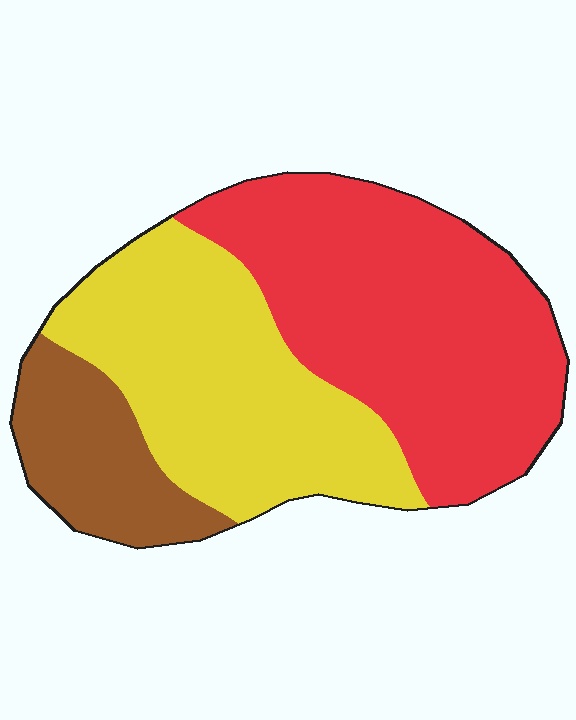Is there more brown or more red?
Red.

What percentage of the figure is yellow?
Yellow takes up about three eighths (3/8) of the figure.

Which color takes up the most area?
Red, at roughly 45%.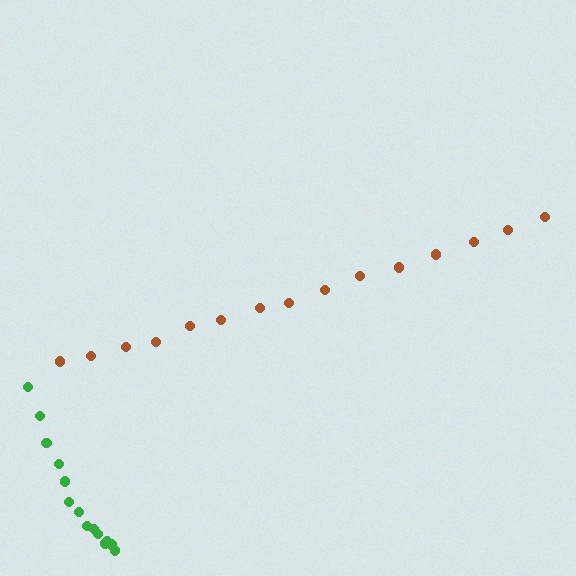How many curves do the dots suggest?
There are 2 distinct paths.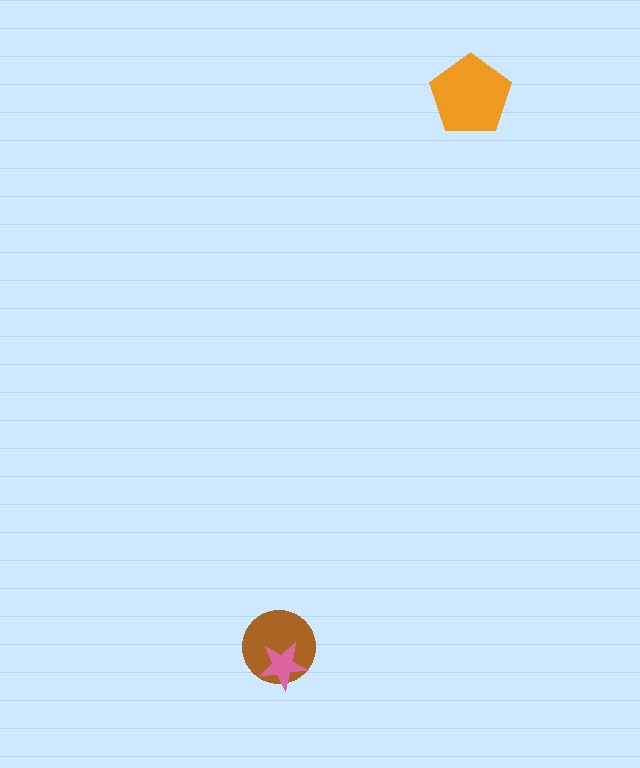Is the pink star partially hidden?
No, no other shape covers it.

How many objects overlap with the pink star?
1 object overlaps with the pink star.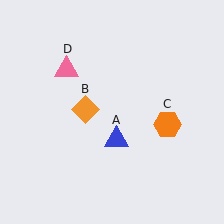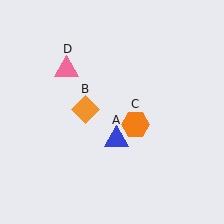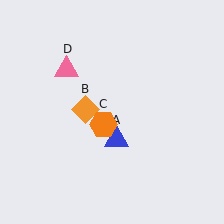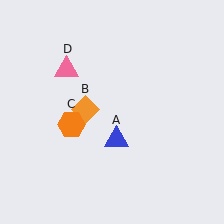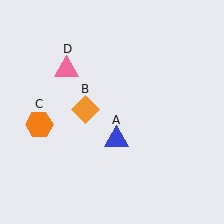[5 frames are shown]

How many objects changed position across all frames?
1 object changed position: orange hexagon (object C).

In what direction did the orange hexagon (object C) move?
The orange hexagon (object C) moved left.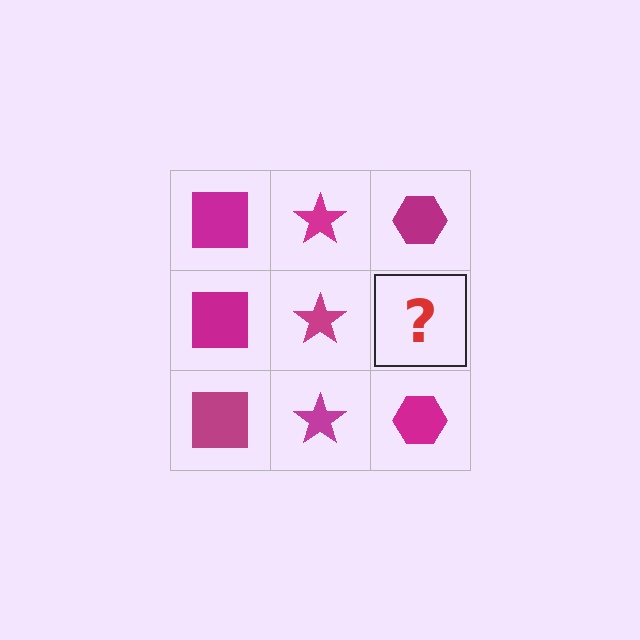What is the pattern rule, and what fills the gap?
The rule is that each column has a consistent shape. The gap should be filled with a magenta hexagon.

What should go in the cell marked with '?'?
The missing cell should contain a magenta hexagon.